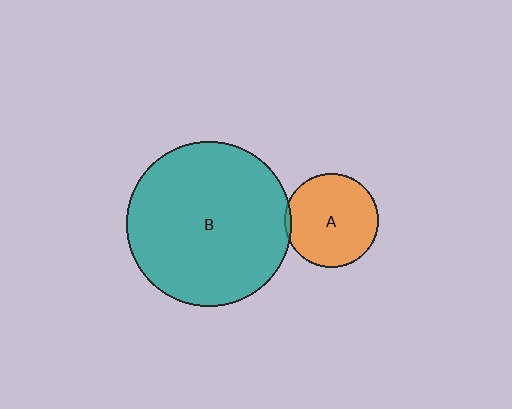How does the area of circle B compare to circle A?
Approximately 3.1 times.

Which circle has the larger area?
Circle B (teal).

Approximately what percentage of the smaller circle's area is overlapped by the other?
Approximately 5%.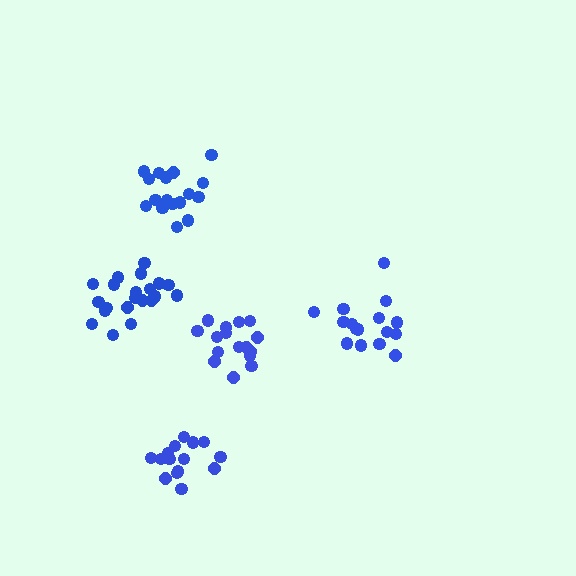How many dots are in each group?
Group 1: 21 dots, Group 2: 17 dots, Group 3: 16 dots, Group 4: 15 dots, Group 5: 16 dots (85 total).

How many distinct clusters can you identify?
There are 5 distinct clusters.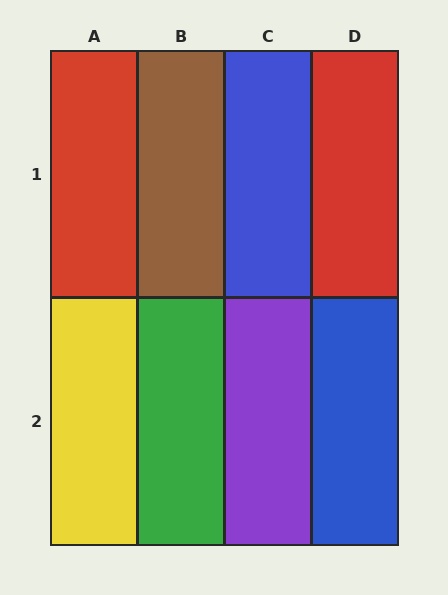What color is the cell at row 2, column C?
Purple.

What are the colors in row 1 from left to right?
Red, brown, blue, red.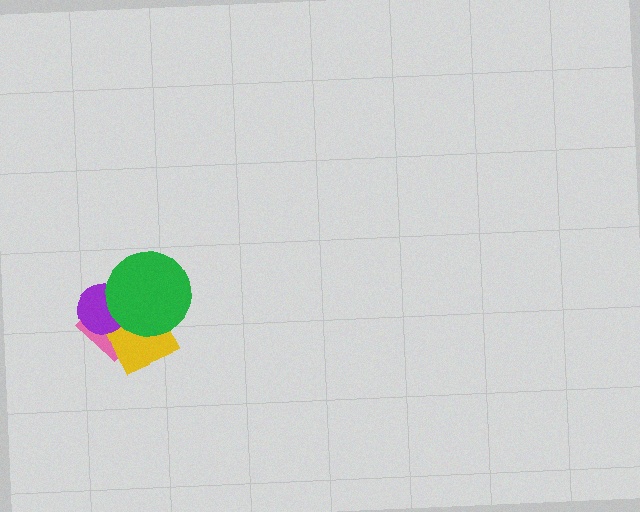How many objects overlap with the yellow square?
3 objects overlap with the yellow square.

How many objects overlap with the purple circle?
3 objects overlap with the purple circle.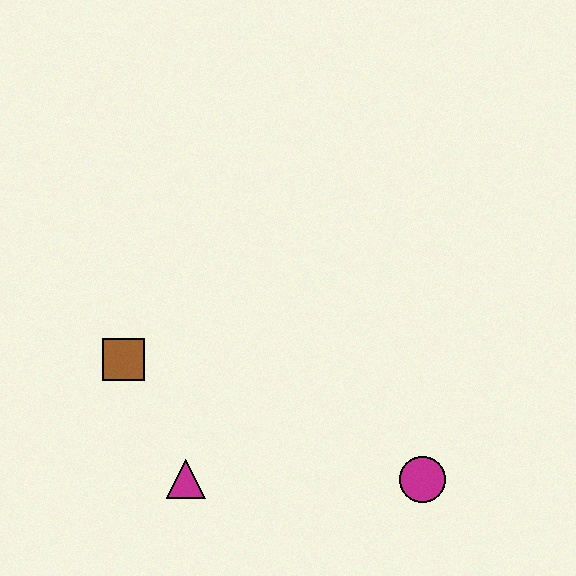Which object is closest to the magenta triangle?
The brown square is closest to the magenta triangle.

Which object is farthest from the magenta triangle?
The magenta circle is farthest from the magenta triangle.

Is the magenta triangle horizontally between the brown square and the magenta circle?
Yes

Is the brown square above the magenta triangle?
Yes